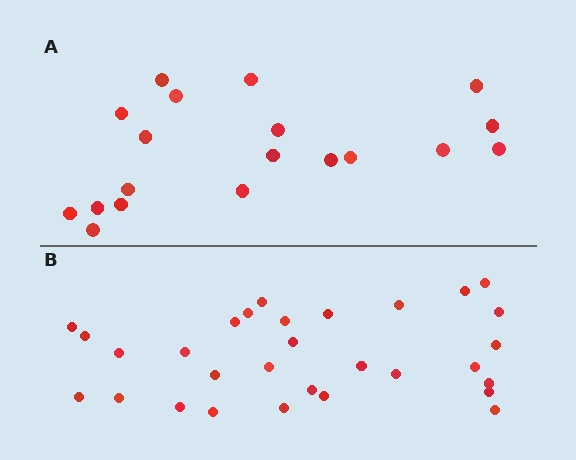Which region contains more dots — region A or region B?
Region B (the bottom region) has more dots.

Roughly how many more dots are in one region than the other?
Region B has roughly 12 or so more dots than region A.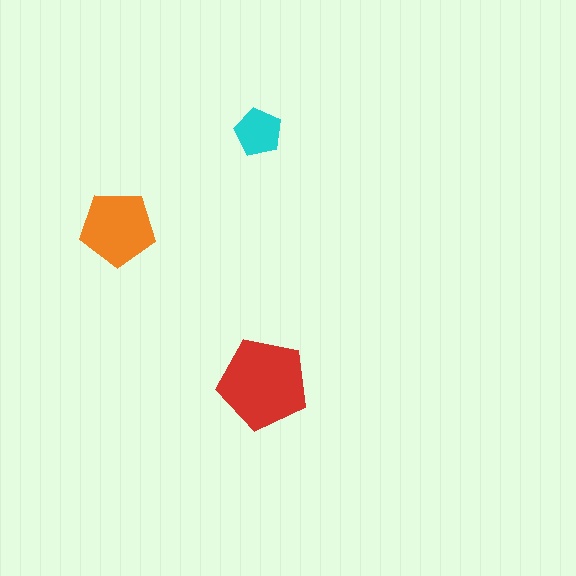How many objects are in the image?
There are 3 objects in the image.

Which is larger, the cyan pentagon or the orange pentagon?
The orange one.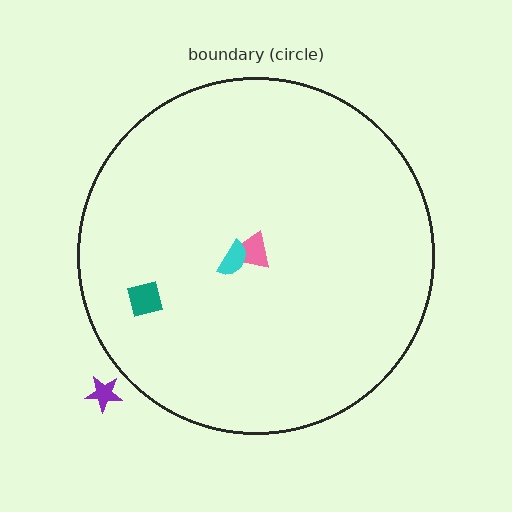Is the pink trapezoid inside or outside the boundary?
Inside.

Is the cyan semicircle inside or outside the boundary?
Inside.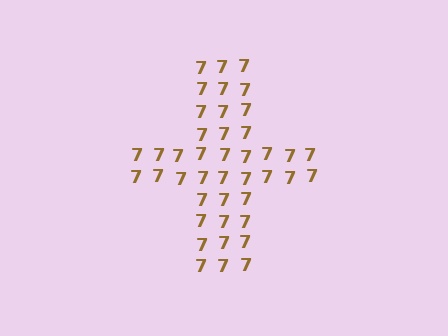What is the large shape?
The large shape is a cross.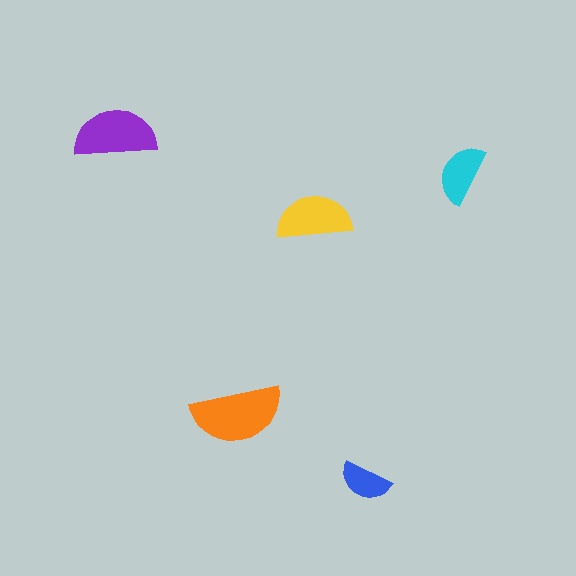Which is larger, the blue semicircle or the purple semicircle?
The purple one.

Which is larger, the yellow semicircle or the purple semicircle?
The purple one.